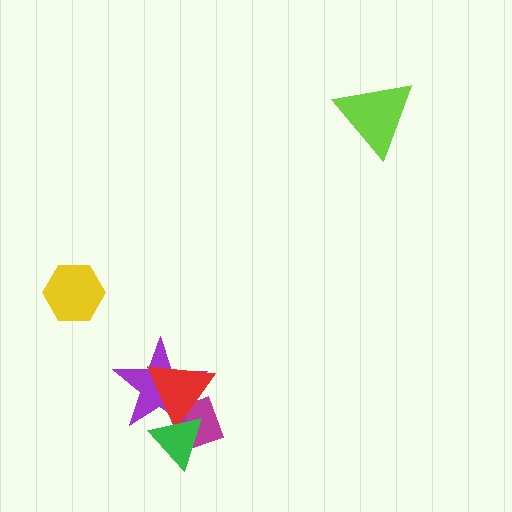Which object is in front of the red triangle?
The green triangle is in front of the red triangle.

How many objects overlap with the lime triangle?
0 objects overlap with the lime triangle.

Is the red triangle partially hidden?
Yes, it is partially covered by another shape.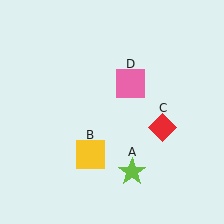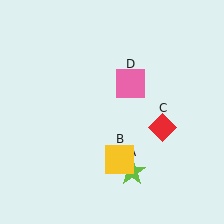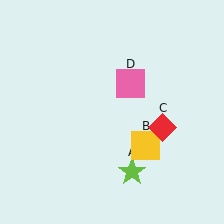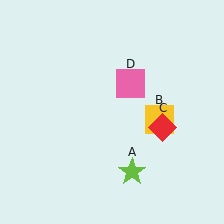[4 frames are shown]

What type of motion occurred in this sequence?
The yellow square (object B) rotated counterclockwise around the center of the scene.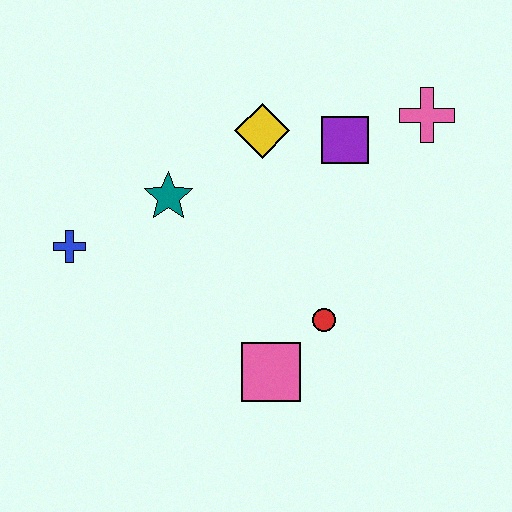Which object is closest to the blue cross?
The teal star is closest to the blue cross.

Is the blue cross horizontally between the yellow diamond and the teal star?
No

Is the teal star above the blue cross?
Yes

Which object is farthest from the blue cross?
The pink cross is farthest from the blue cross.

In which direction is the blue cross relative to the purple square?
The blue cross is to the left of the purple square.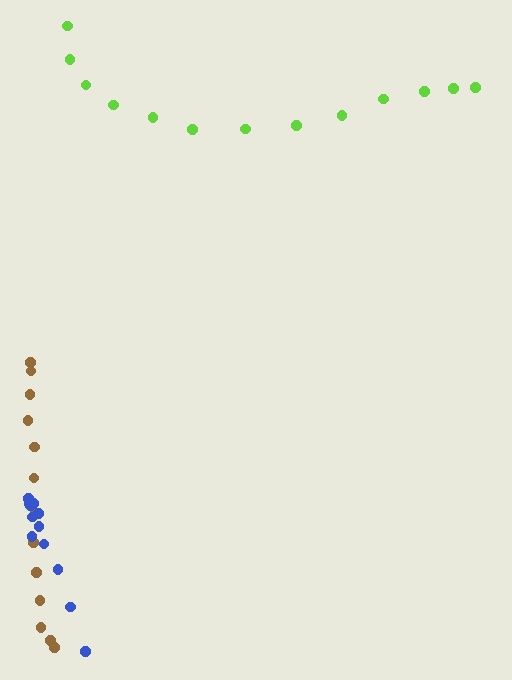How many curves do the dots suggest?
There are 3 distinct paths.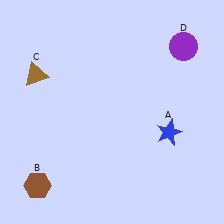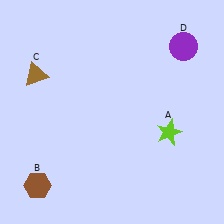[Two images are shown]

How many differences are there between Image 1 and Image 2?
There is 1 difference between the two images.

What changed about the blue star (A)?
In Image 1, A is blue. In Image 2, it changed to lime.